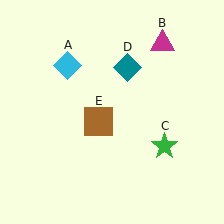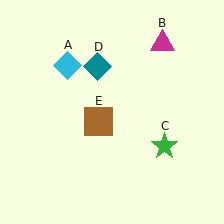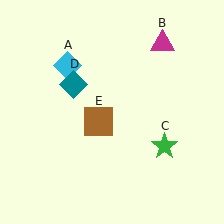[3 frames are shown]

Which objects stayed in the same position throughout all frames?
Cyan diamond (object A) and magenta triangle (object B) and green star (object C) and brown square (object E) remained stationary.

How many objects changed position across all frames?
1 object changed position: teal diamond (object D).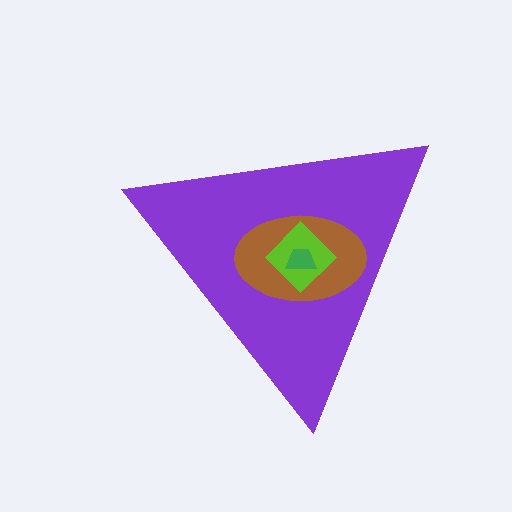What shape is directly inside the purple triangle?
The brown ellipse.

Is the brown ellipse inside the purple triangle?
Yes.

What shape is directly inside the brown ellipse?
The lime diamond.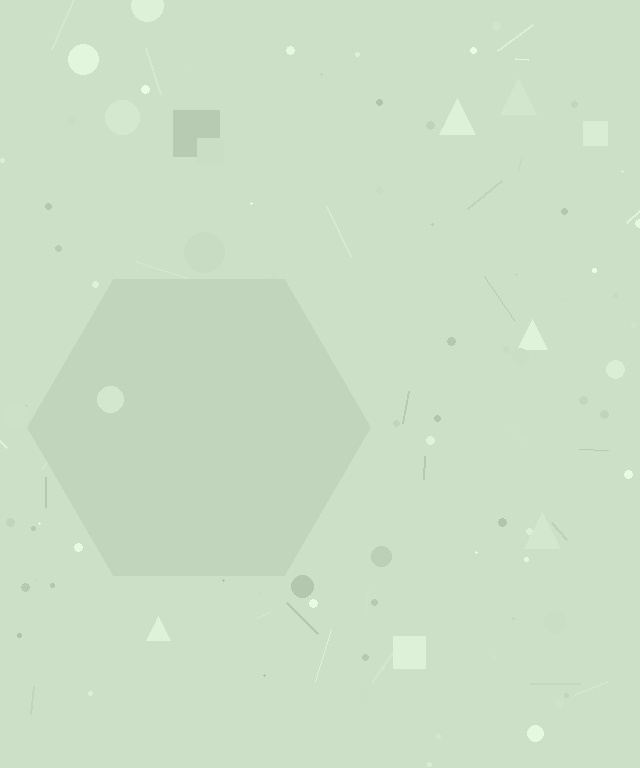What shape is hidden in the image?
A hexagon is hidden in the image.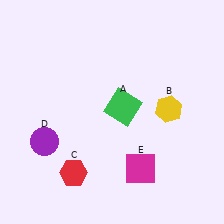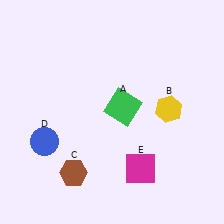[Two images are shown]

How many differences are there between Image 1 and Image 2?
There are 2 differences between the two images.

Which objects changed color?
C changed from red to brown. D changed from purple to blue.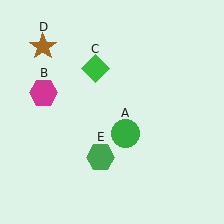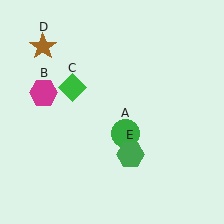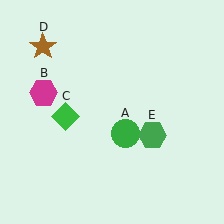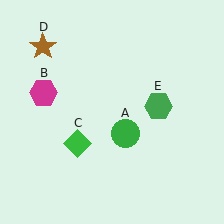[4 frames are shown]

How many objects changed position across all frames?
2 objects changed position: green diamond (object C), green hexagon (object E).